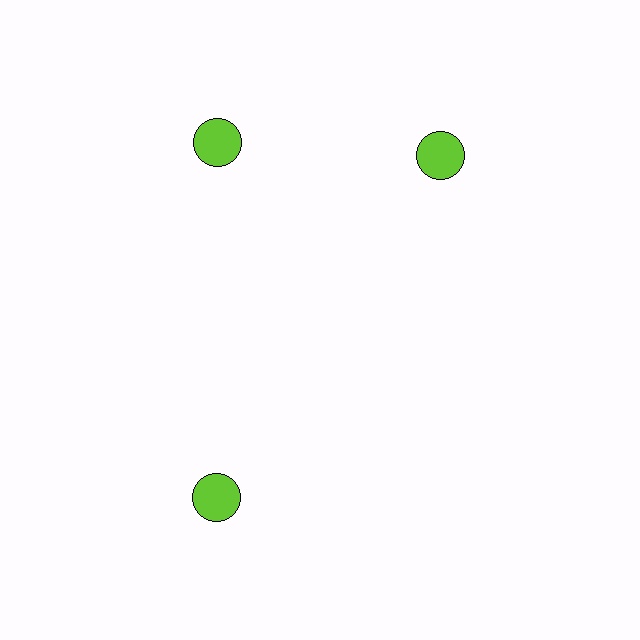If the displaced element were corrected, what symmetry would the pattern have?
It would have 3-fold rotational symmetry — the pattern would map onto itself every 120 degrees.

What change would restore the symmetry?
The symmetry would be restored by rotating it back into even spacing with its neighbors so that all 3 circles sit at equal angles and equal distance from the center.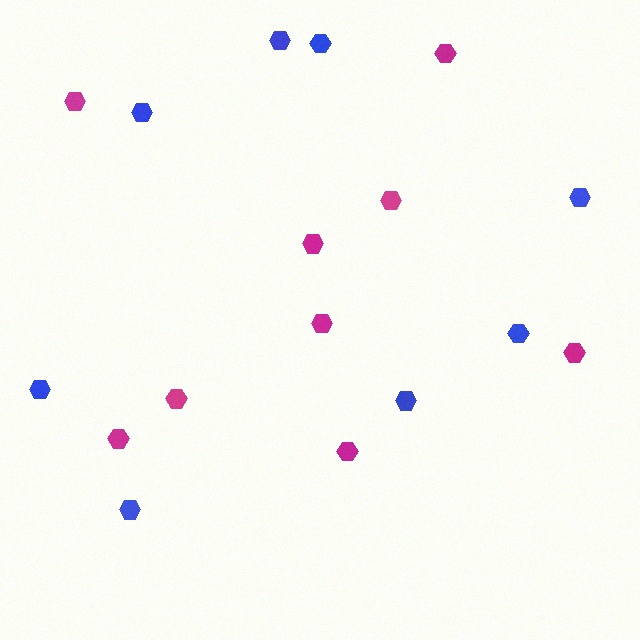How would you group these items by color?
There are 2 groups: one group of blue hexagons (8) and one group of magenta hexagons (9).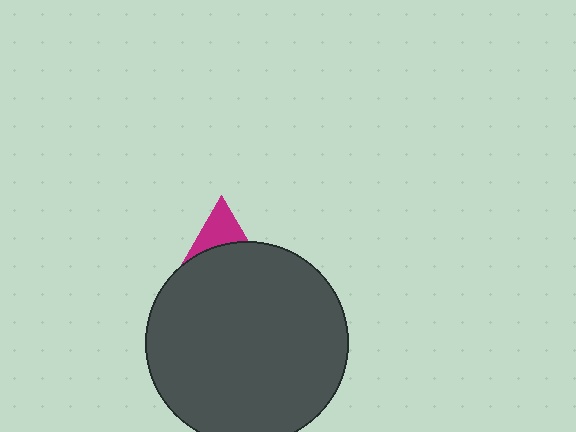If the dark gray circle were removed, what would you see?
You would see the complete magenta triangle.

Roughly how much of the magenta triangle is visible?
A small part of it is visible (roughly 35%).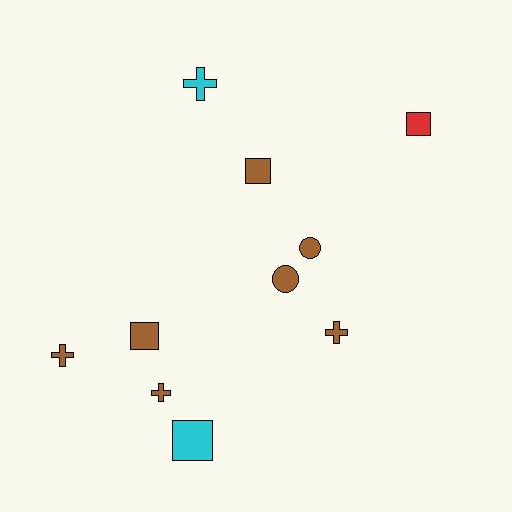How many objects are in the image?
There are 10 objects.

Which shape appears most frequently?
Cross, with 4 objects.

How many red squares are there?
There is 1 red square.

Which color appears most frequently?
Brown, with 7 objects.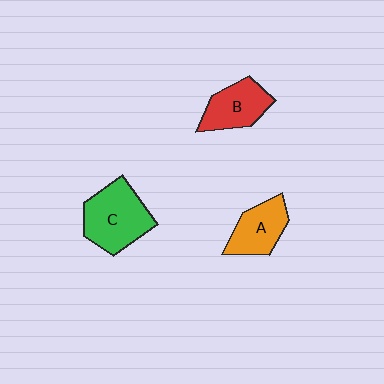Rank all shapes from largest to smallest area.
From largest to smallest: C (green), B (red), A (orange).